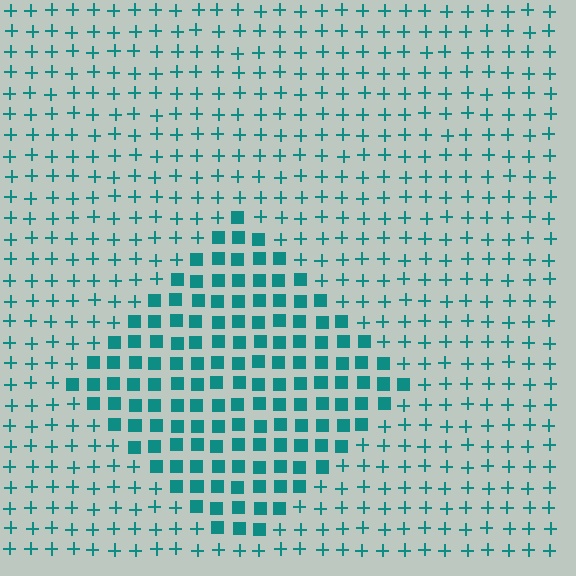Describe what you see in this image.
The image is filled with small teal elements arranged in a uniform grid. A diamond-shaped region contains squares, while the surrounding area contains plus signs. The boundary is defined purely by the change in element shape.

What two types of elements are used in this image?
The image uses squares inside the diamond region and plus signs outside it.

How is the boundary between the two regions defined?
The boundary is defined by a change in element shape: squares inside vs. plus signs outside. All elements share the same color and spacing.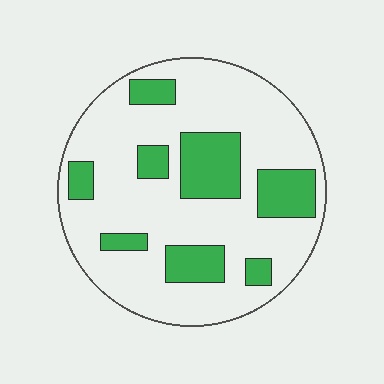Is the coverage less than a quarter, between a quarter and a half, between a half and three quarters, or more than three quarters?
Less than a quarter.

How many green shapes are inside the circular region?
8.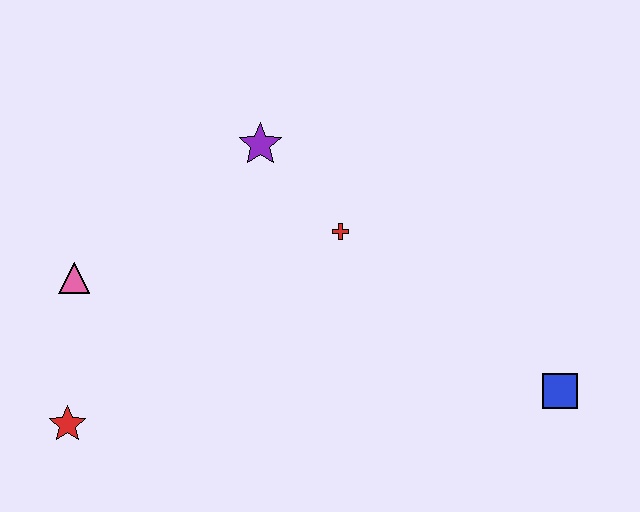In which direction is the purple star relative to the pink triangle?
The purple star is to the right of the pink triangle.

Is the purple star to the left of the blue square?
Yes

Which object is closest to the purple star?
The red cross is closest to the purple star.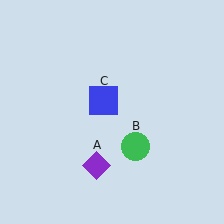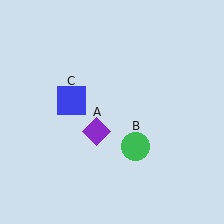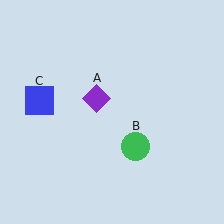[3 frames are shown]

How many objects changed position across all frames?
2 objects changed position: purple diamond (object A), blue square (object C).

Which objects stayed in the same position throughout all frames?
Green circle (object B) remained stationary.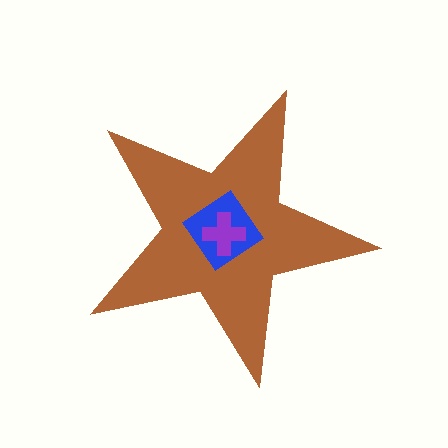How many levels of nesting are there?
3.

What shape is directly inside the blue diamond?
The purple cross.